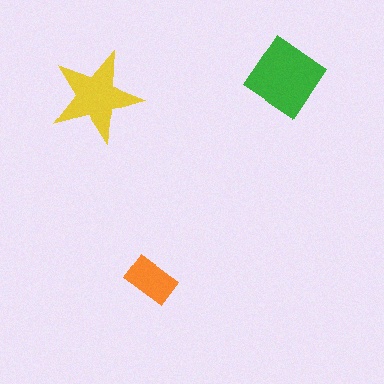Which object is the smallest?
The orange rectangle.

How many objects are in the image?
There are 3 objects in the image.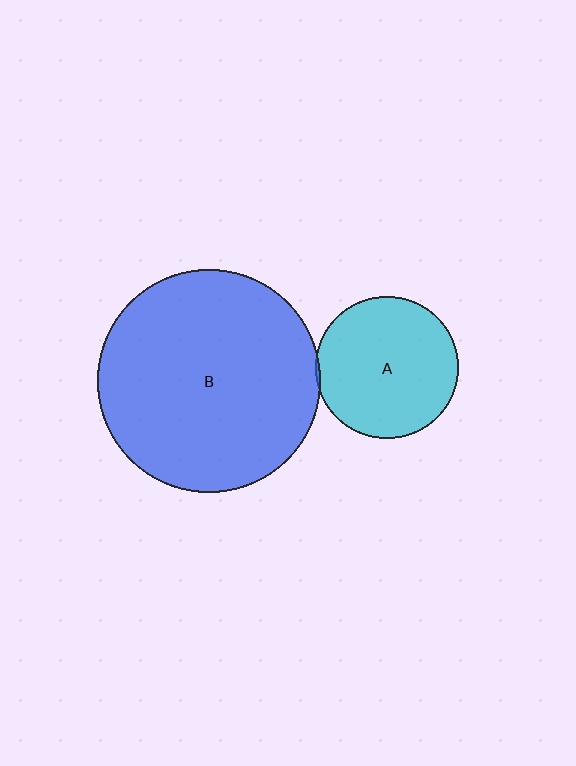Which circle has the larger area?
Circle B (blue).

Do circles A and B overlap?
Yes.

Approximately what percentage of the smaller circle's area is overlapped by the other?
Approximately 5%.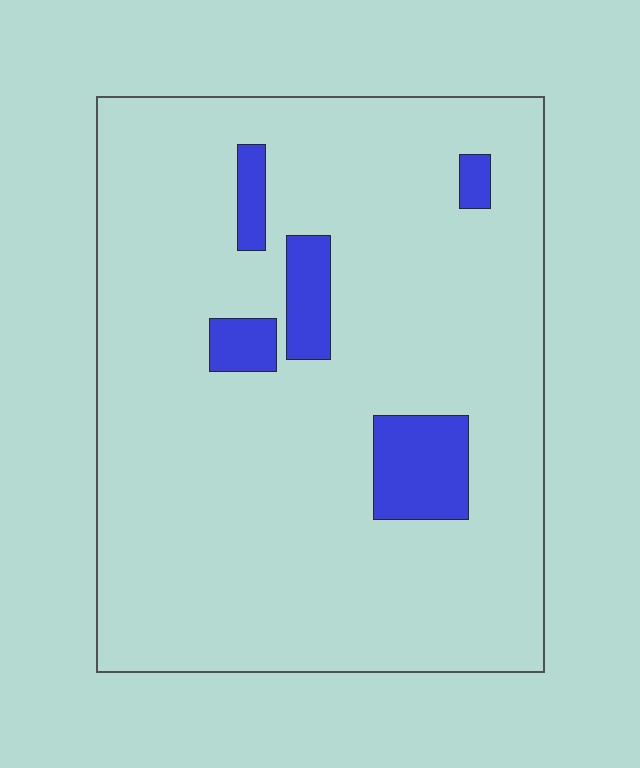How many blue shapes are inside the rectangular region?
5.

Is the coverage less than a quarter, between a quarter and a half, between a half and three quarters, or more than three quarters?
Less than a quarter.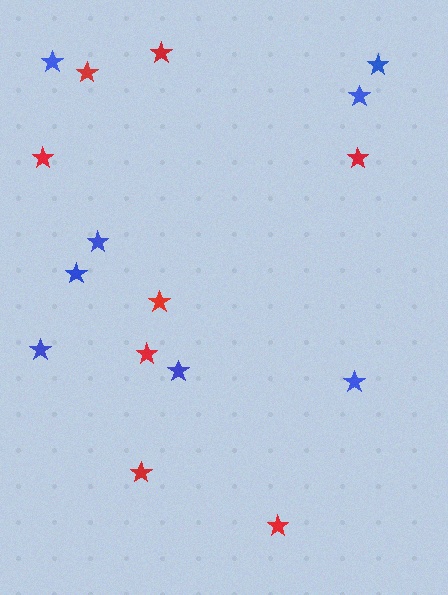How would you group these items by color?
There are 2 groups: one group of red stars (8) and one group of blue stars (8).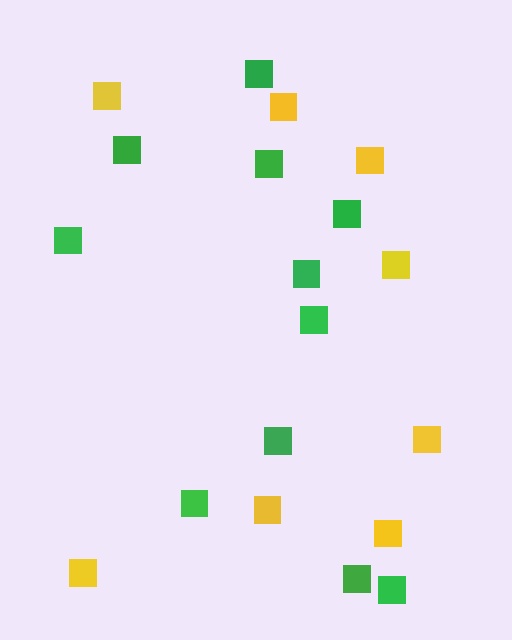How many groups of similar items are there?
There are 2 groups: one group of yellow squares (8) and one group of green squares (11).